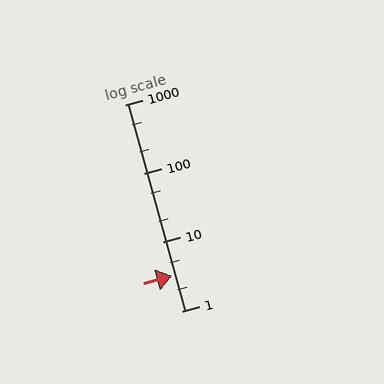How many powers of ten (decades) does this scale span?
The scale spans 3 decades, from 1 to 1000.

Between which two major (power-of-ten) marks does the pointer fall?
The pointer is between 1 and 10.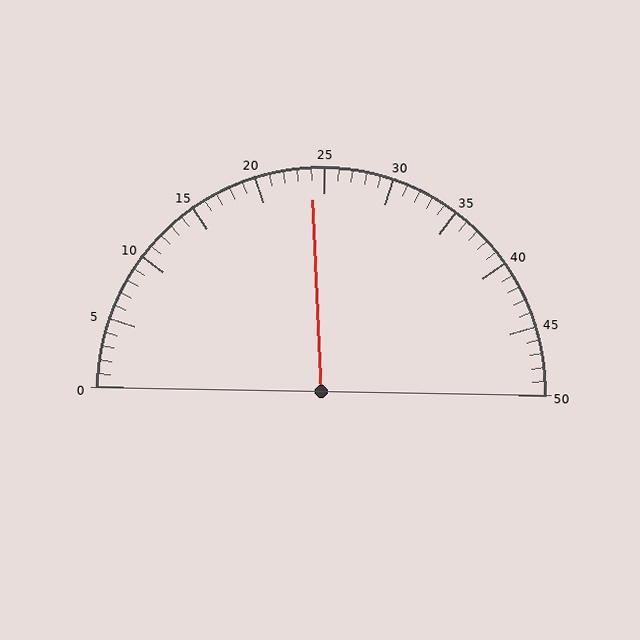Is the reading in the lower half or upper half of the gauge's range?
The reading is in the lower half of the range (0 to 50).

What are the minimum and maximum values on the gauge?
The gauge ranges from 0 to 50.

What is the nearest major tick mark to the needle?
The nearest major tick mark is 25.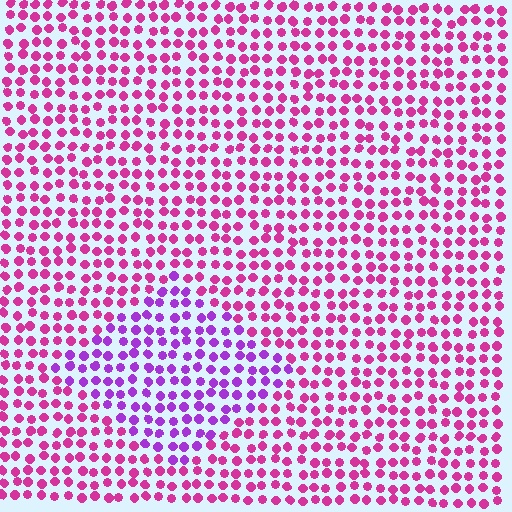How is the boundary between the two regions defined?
The boundary is defined purely by a slight shift in hue (about 39 degrees). Spacing, size, and orientation are identical on both sides.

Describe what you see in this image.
The image is filled with small magenta elements in a uniform arrangement. A diamond-shaped region is visible where the elements are tinted to a slightly different hue, forming a subtle color boundary.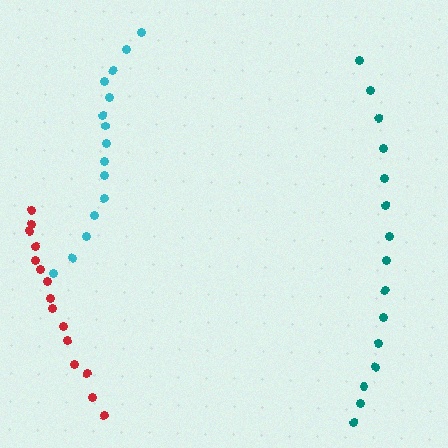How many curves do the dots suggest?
There are 3 distinct paths.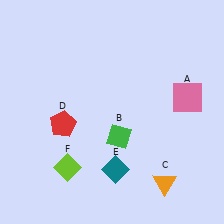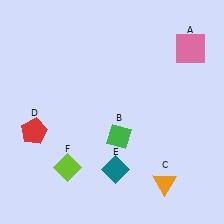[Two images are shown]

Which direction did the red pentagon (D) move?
The red pentagon (D) moved left.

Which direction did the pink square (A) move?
The pink square (A) moved up.